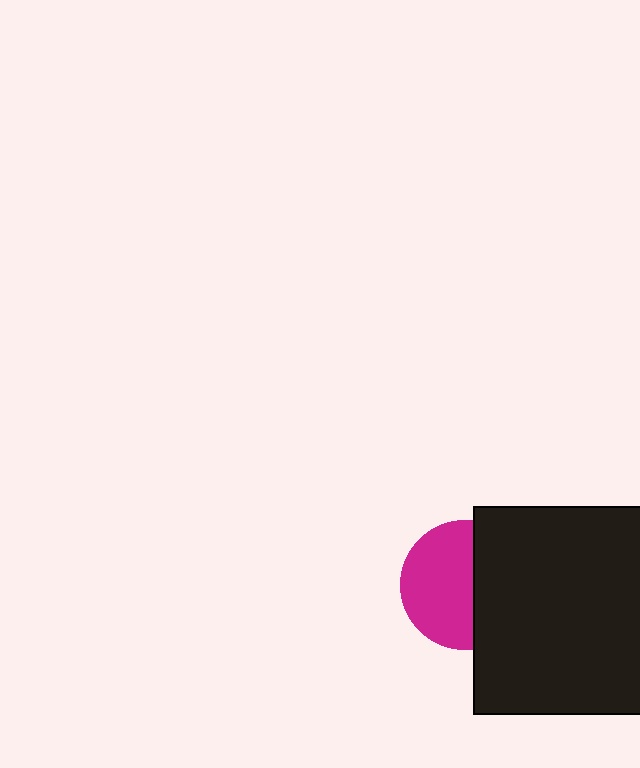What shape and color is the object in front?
The object in front is a black square.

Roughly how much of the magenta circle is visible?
About half of it is visible (roughly 58%).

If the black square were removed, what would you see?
You would see the complete magenta circle.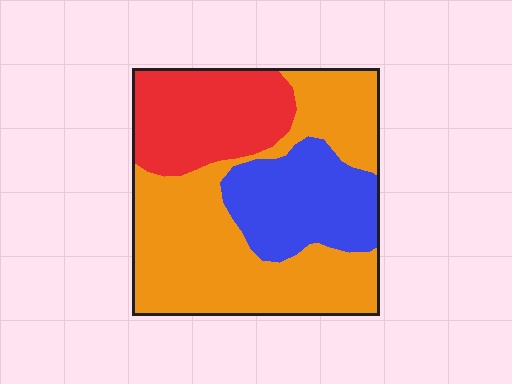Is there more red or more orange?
Orange.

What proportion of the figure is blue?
Blue takes up about one quarter (1/4) of the figure.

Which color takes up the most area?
Orange, at roughly 55%.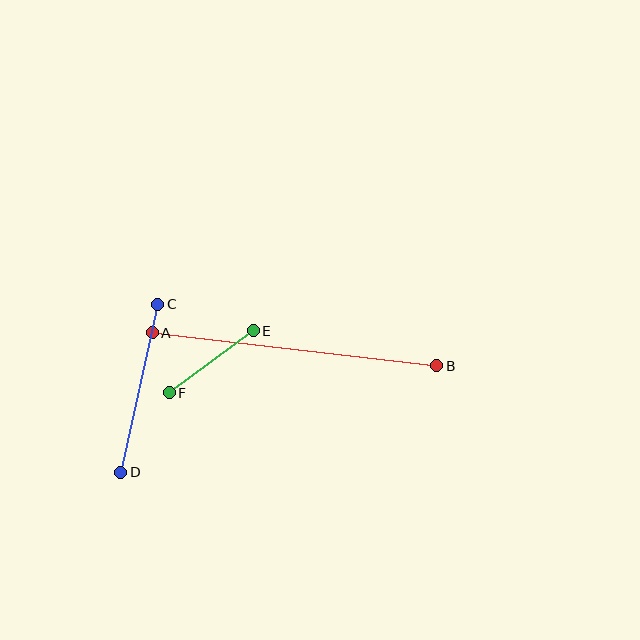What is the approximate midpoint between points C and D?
The midpoint is at approximately (139, 388) pixels.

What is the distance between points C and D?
The distance is approximately 172 pixels.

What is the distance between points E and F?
The distance is approximately 104 pixels.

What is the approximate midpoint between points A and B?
The midpoint is at approximately (294, 349) pixels.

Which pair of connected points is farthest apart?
Points A and B are farthest apart.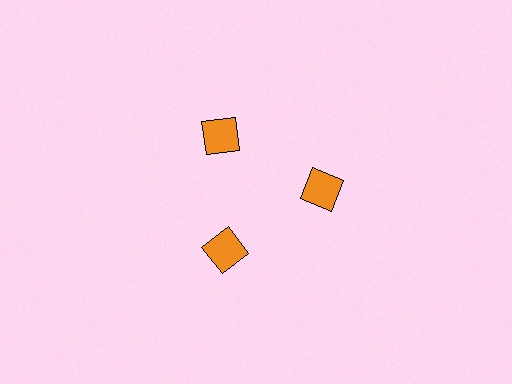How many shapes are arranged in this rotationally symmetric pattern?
There are 3 shapes, arranged in 3 groups of 1.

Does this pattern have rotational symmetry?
Yes, this pattern has 3-fold rotational symmetry. It looks the same after rotating 120 degrees around the center.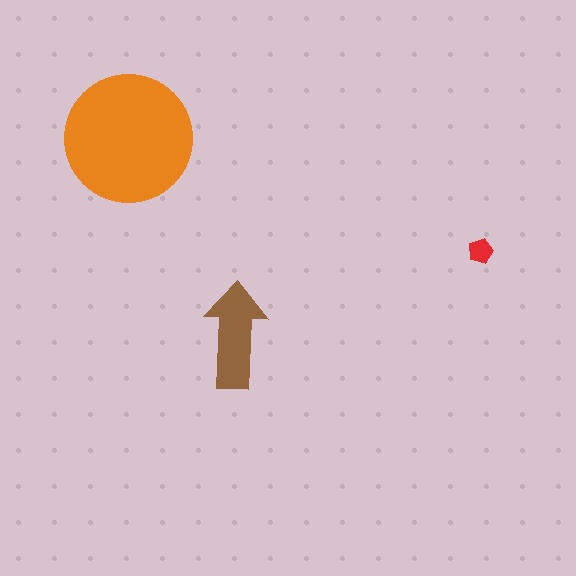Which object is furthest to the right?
The red pentagon is rightmost.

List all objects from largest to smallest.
The orange circle, the brown arrow, the red pentagon.